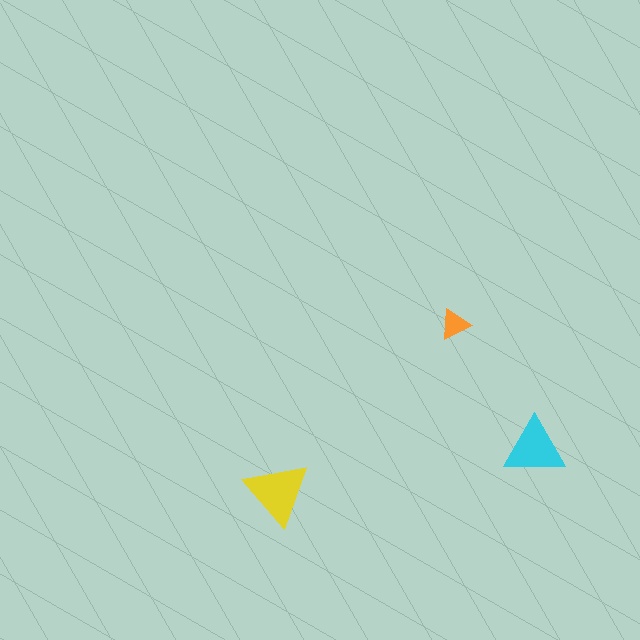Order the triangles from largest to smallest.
the yellow one, the cyan one, the orange one.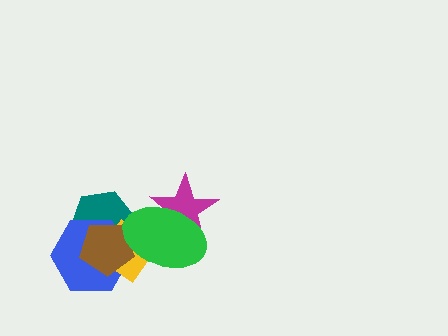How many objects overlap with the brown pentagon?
4 objects overlap with the brown pentagon.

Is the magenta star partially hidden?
Yes, it is partially covered by another shape.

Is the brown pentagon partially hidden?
Yes, it is partially covered by another shape.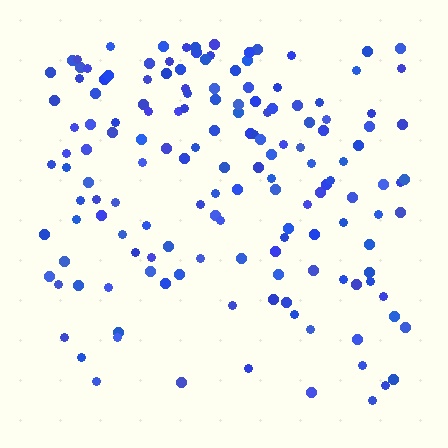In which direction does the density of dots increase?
From bottom to top, with the top side densest.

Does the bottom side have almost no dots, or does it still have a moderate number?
Still a moderate number, just noticeably fewer than the top.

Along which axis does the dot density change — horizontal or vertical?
Vertical.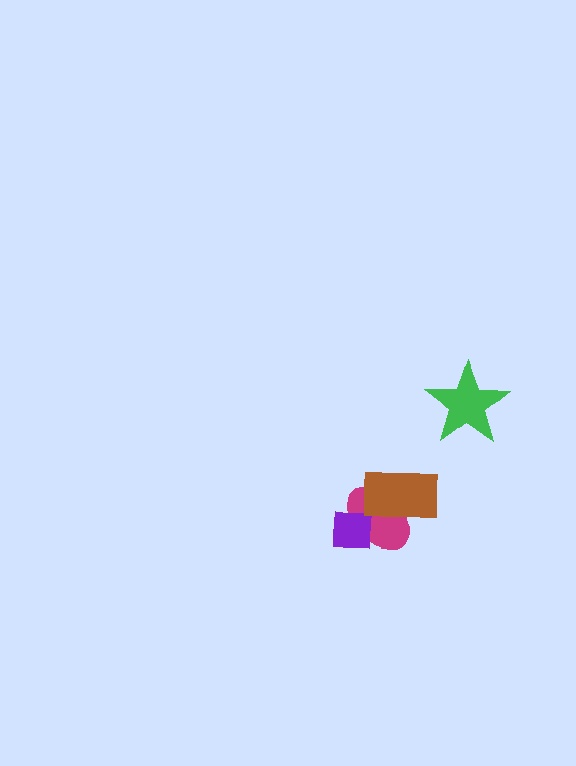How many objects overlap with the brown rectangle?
1 object overlaps with the brown rectangle.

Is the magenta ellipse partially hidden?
Yes, it is partially covered by another shape.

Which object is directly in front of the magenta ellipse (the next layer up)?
The purple square is directly in front of the magenta ellipse.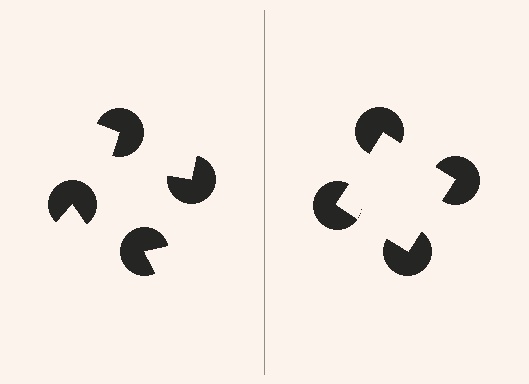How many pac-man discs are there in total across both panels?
8 — 4 on each side.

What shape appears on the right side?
An illusory square.